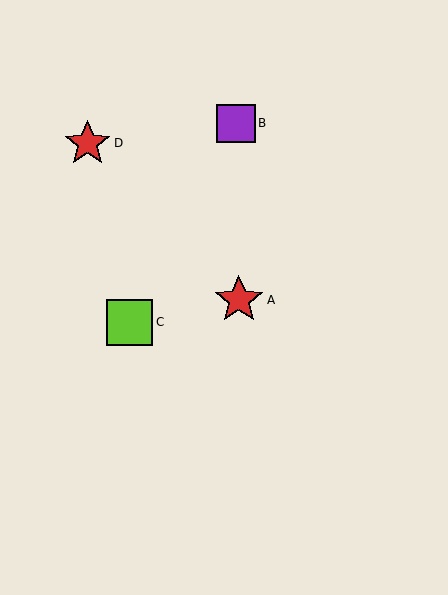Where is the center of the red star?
The center of the red star is at (239, 300).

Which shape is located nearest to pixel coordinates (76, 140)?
The red star (labeled D) at (87, 143) is nearest to that location.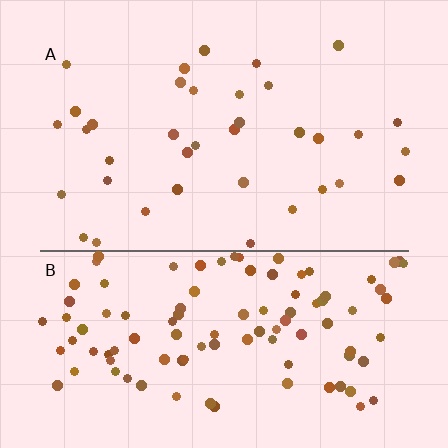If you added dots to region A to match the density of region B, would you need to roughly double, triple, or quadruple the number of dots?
Approximately triple.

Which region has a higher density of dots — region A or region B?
B (the bottom).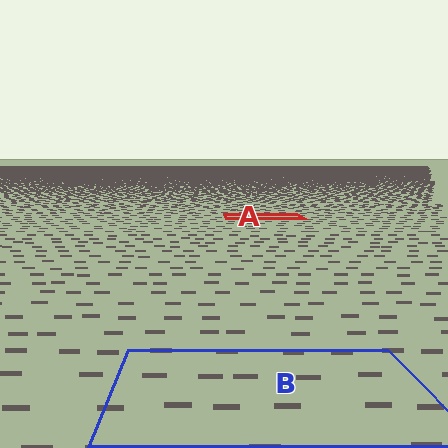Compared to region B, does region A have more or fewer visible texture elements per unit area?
Region A has more texture elements per unit area — they are packed more densely because it is farther away.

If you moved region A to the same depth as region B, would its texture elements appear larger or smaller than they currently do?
They would appear larger. At a closer depth, the same texture elements are projected at a bigger on-screen size.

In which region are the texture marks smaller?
The texture marks are smaller in region A, because it is farther away.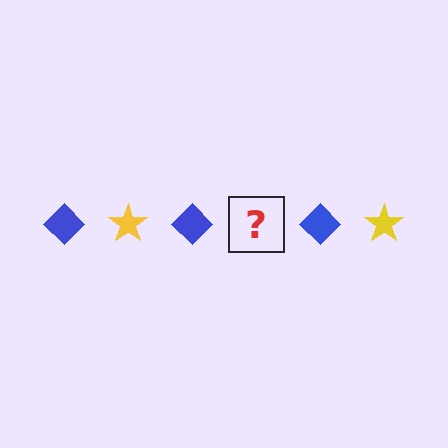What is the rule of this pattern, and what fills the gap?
The rule is that the pattern alternates between blue diamond and yellow star. The gap should be filled with a yellow star.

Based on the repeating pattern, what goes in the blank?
The blank should be a yellow star.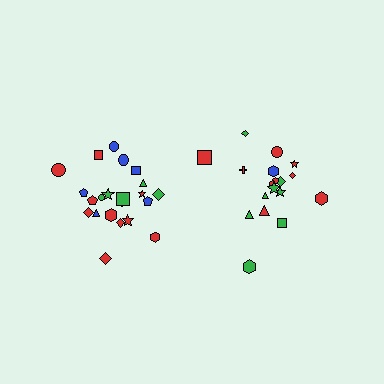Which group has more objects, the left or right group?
The left group.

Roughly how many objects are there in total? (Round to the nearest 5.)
Roughly 40 objects in total.